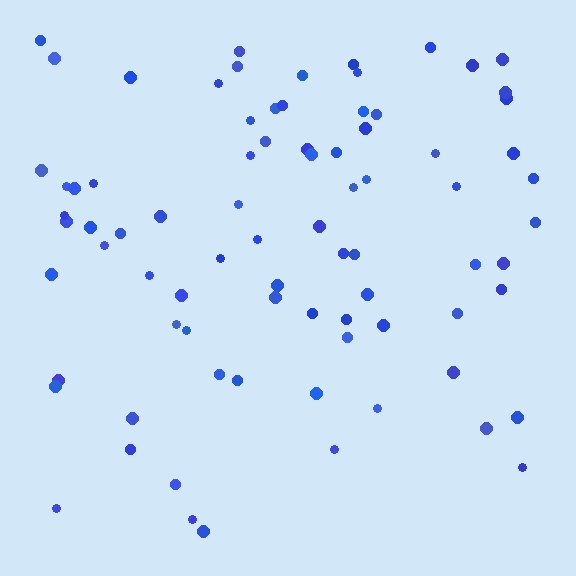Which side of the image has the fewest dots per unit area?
The bottom.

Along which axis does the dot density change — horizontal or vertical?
Vertical.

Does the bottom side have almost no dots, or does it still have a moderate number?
Still a moderate number, just noticeably fewer than the top.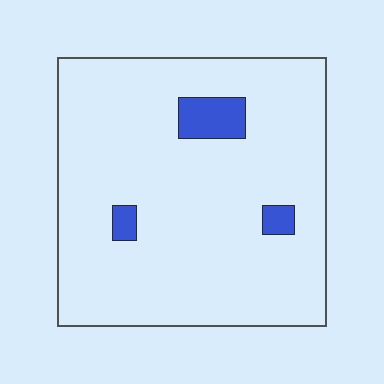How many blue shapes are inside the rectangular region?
3.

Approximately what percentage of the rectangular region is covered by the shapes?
Approximately 5%.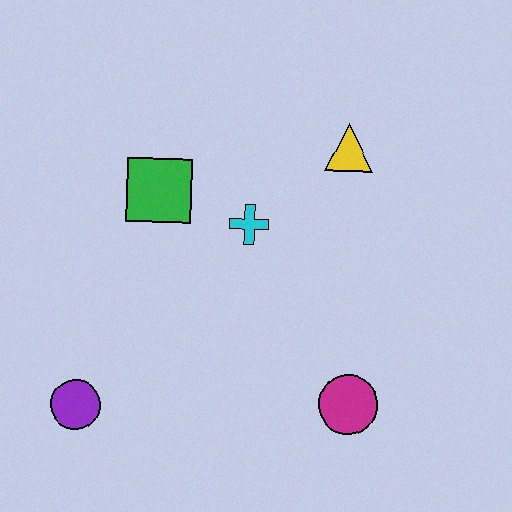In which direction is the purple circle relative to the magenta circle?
The purple circle is to the left of the magenta circle.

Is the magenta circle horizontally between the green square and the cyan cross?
No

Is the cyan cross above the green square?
No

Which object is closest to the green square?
The cyan cross is closest to the green square.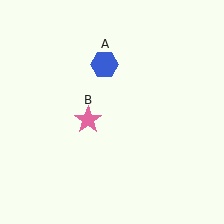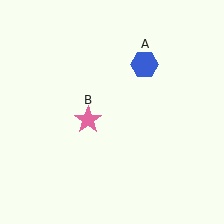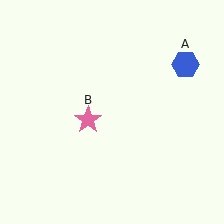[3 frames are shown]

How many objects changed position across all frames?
1 object changed position: blue hexagon (object A).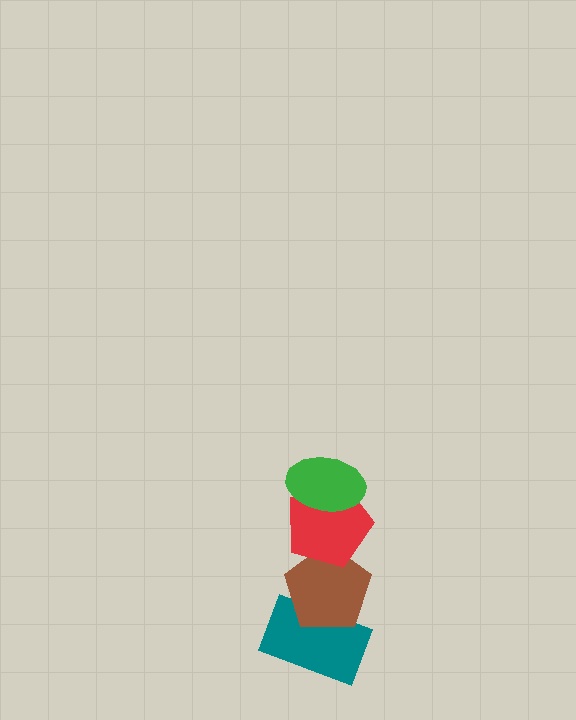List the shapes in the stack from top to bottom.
From top to bottom: the green ellipse, the red pentagon, the brown pentagon, the teal rectangle.